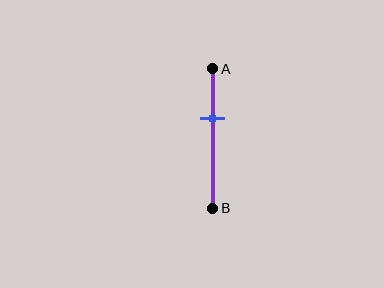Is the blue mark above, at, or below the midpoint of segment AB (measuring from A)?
The blue mark is above the midpoint of segment AB.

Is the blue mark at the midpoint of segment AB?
No, the mark is at about 35% from A, not at the 50% midpoint.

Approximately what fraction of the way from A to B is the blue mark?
The blue mark is approximately 35% of the way from A to B.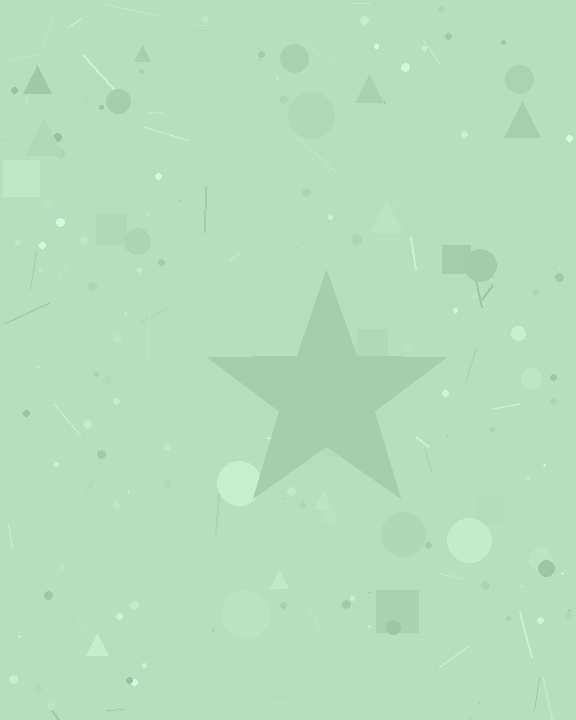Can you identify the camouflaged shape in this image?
The camouflaged shape is a star.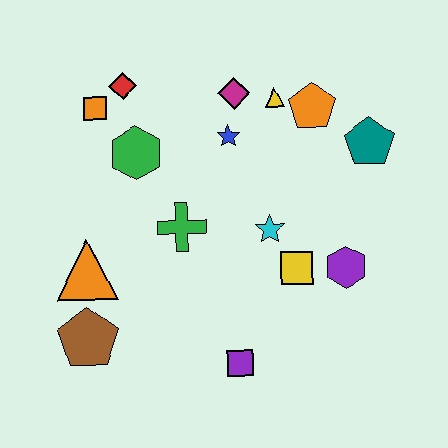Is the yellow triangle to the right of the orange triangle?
Yes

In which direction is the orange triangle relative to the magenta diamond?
The orange triangle is below the magenta diamond.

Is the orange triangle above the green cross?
No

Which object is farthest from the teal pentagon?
The brown pentagon is farthest from the teal pentagon.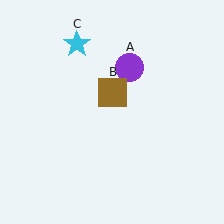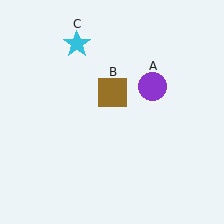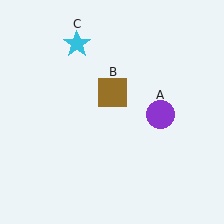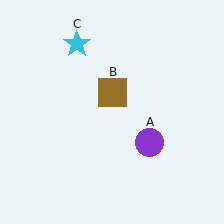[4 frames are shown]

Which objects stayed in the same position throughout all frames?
Brown square (object B) and cyan star (object C) remained stationary.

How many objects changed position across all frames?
1 object changed position: purple circle (object A).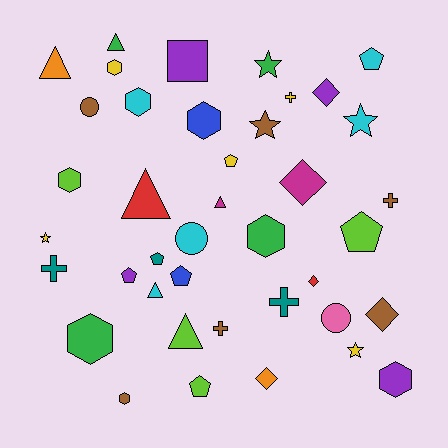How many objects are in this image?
There are 40 objects.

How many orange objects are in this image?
There are 2 orange objects.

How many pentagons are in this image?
There are 7 pentagons.